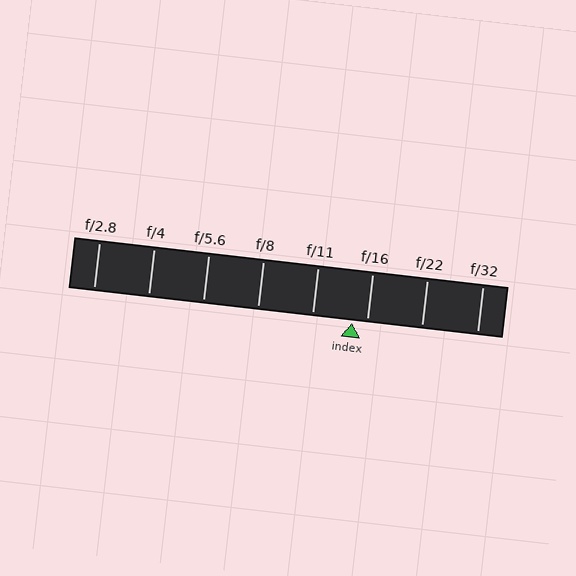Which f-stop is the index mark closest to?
The index mark is closest to f/16.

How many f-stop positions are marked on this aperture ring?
There are 8 f-stop positions marked.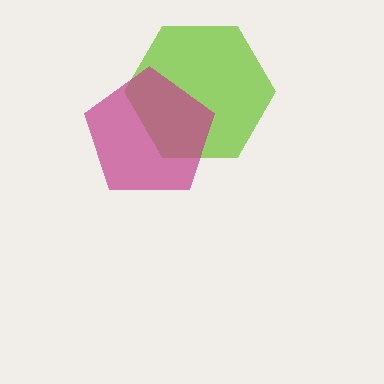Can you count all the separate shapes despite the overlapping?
Yes, there are 2 separate shapes.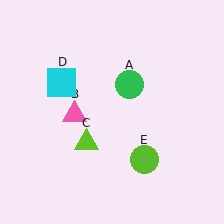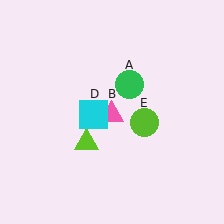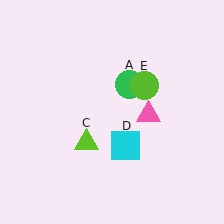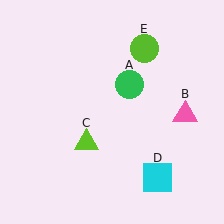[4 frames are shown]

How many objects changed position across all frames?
3 objects changed position: pink triangle (object B), cyan square (object D), lime circle (object E).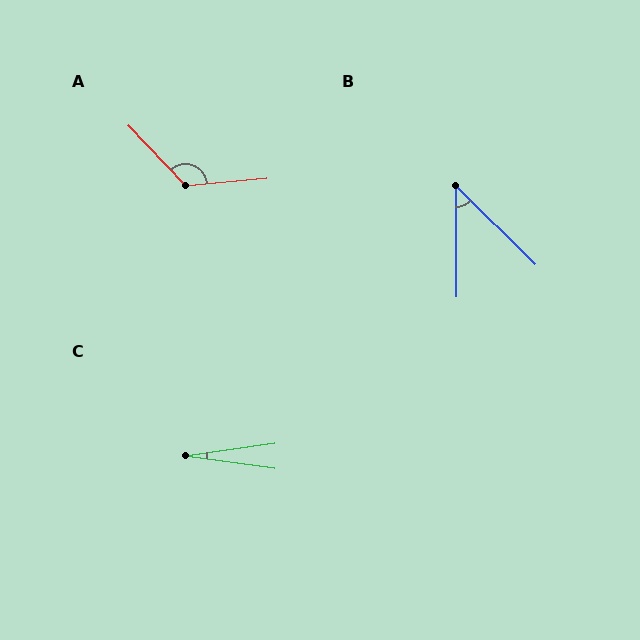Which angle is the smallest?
C, at approximately 16 degrees.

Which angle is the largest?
A, at approximately 128 degrees.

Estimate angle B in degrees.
Approximately 45 degrees.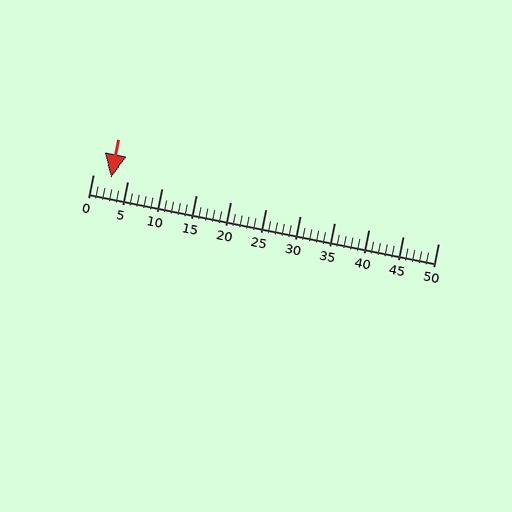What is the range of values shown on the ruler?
The ruler shows values from 0 to 50.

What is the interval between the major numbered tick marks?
The major tick marks are spaced 5 units apart.